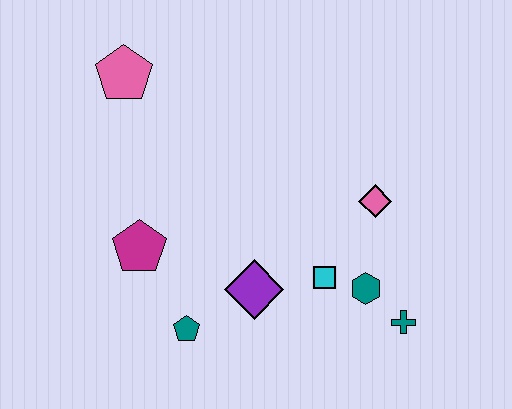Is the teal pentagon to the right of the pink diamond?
No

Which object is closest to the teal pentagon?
The purple diamond is closest to the teal pentagon.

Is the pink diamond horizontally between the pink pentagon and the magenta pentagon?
No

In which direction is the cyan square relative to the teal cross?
The cyan square is to the left of the teal cross.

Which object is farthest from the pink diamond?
The pink pentagon is farthest from the pink diamond.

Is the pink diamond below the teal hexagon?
No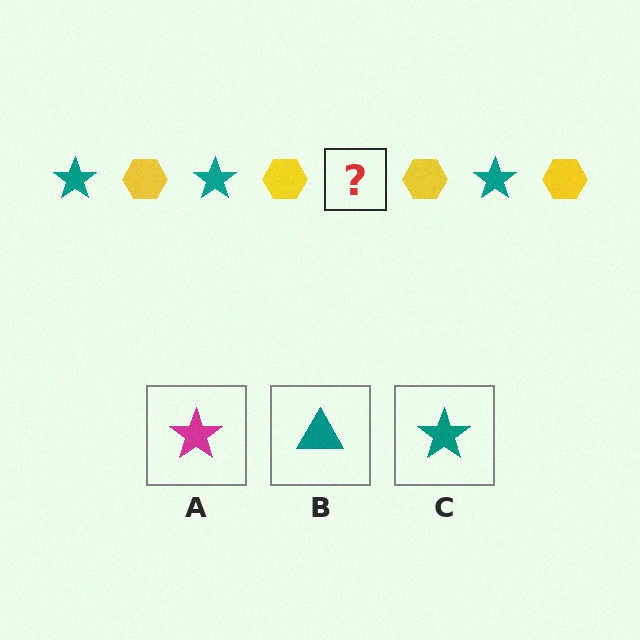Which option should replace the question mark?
Option C.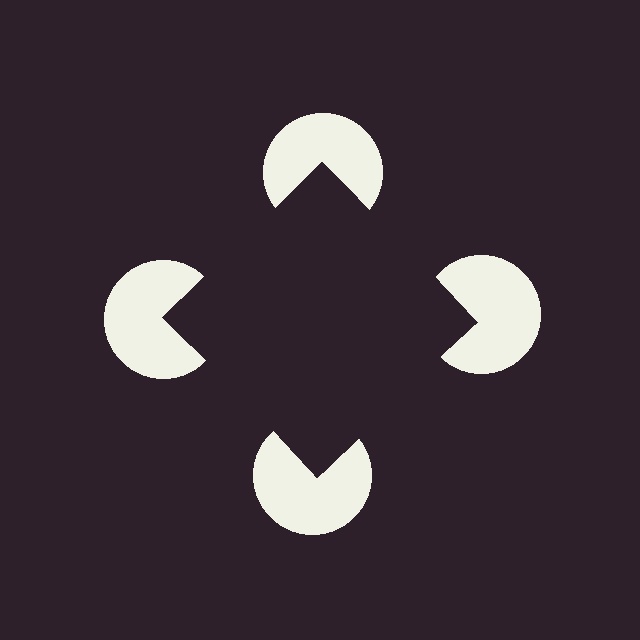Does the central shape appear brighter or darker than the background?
It typically appears slightly darker than the background, even though no actual brightness change is drawn.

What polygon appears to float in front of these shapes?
An illusory square — its edges are inferred from the aligned wedge cuts in the pac-man discs, not physically drawn.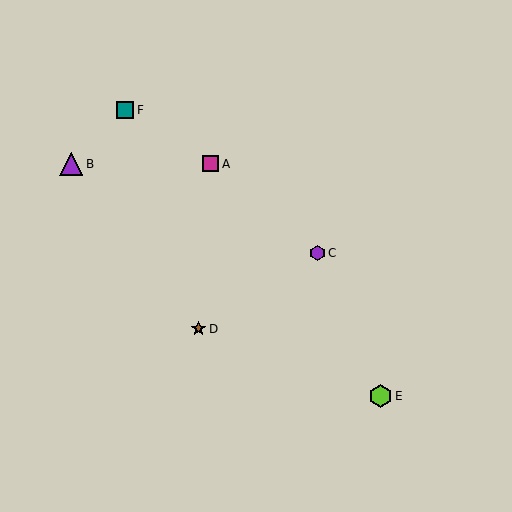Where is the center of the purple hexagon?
The center of the purple hexagon is at (317, 253).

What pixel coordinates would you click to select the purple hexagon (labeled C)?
Click at (317, 253) to select the purple hexagon C.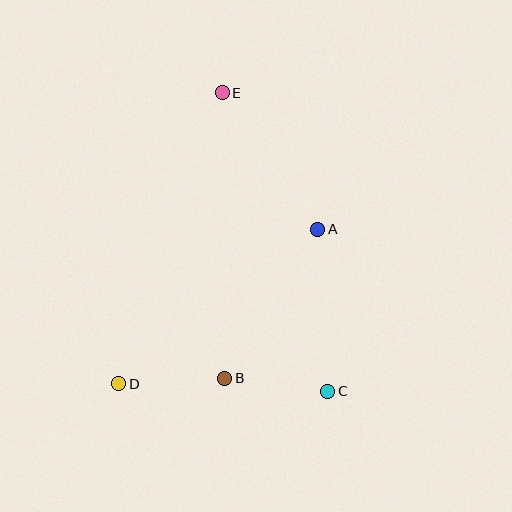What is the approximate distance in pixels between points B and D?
The distance between B and D is approximately 106 pixels.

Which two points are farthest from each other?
Points C and E are farthest from each other.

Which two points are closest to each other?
Points B and C are closest to each other.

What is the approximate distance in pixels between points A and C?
The distance between A and C is approximately 162 pixels.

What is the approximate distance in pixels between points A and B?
The distance between A and B is approximately 175 pixels.